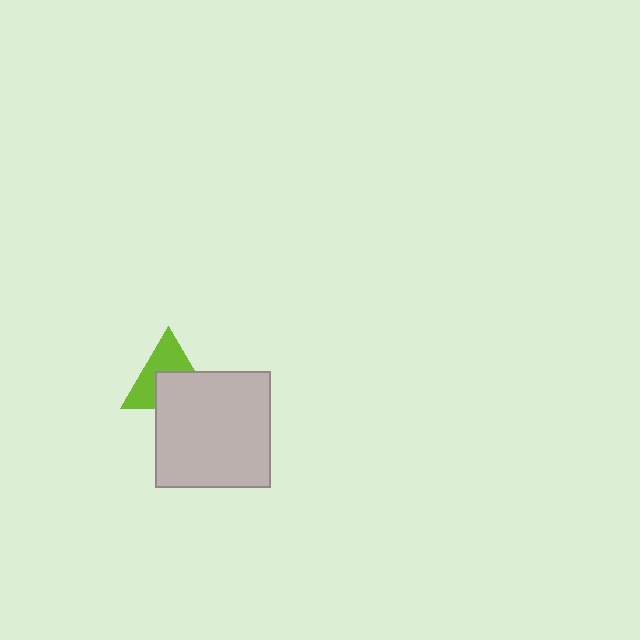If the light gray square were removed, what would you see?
You would see the complete lime triangle.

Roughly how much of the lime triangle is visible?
About half of it is visible (roughly 53%).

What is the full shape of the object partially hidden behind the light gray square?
The partially hidden object is a lime triangle.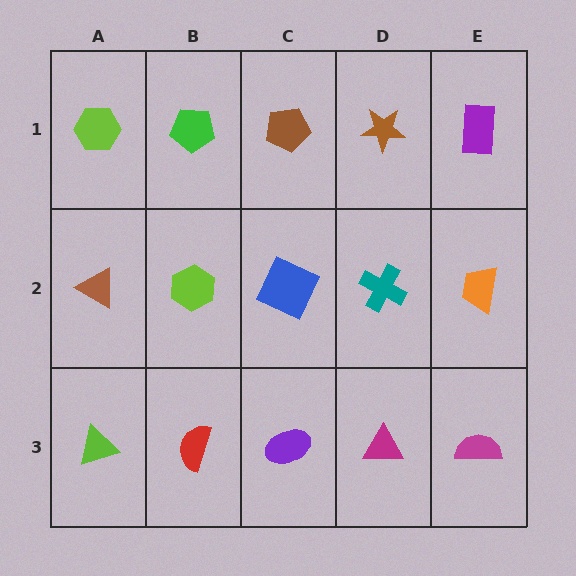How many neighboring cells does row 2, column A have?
3.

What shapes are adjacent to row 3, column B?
A lime hexagon (row 2, column B), a lime triangle (row 3, column A), a purple ellipse (row 3, column C).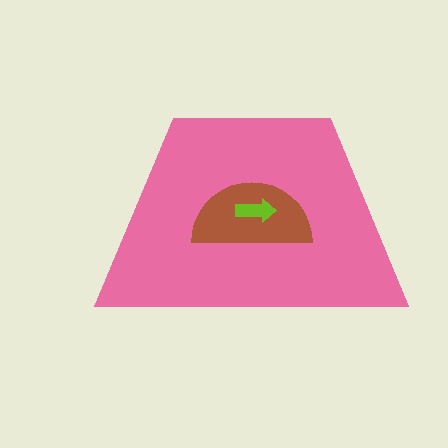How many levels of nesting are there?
3.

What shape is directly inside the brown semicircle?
The lime arrow.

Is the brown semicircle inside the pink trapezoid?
Yes.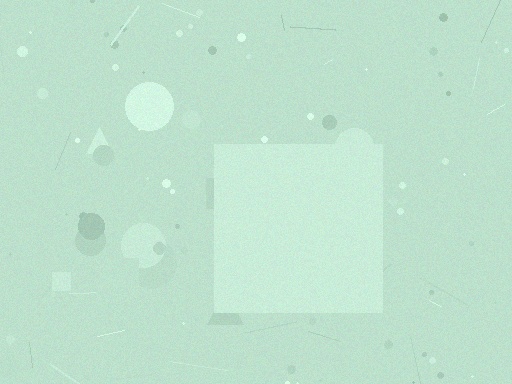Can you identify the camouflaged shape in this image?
The camouflaged shape is a square.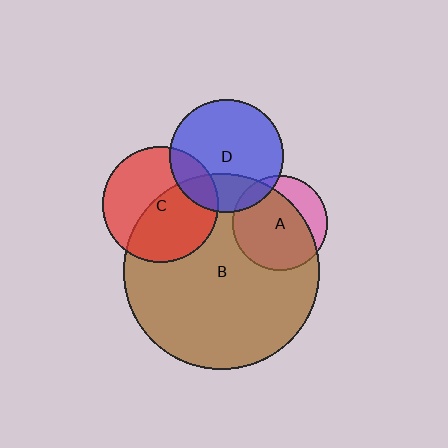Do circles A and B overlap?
Yes.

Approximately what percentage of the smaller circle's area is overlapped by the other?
Approximately 75%.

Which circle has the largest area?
Circle B (brown).